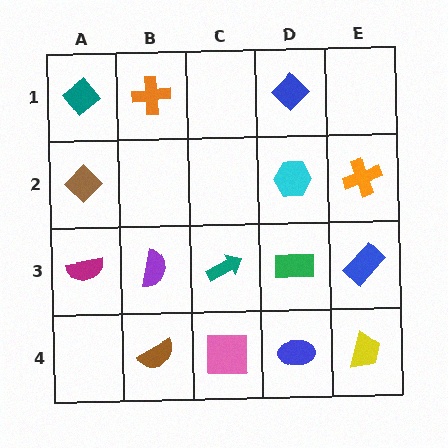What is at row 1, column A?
A teal diamond.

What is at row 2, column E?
An orange cross.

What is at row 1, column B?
An orange cross.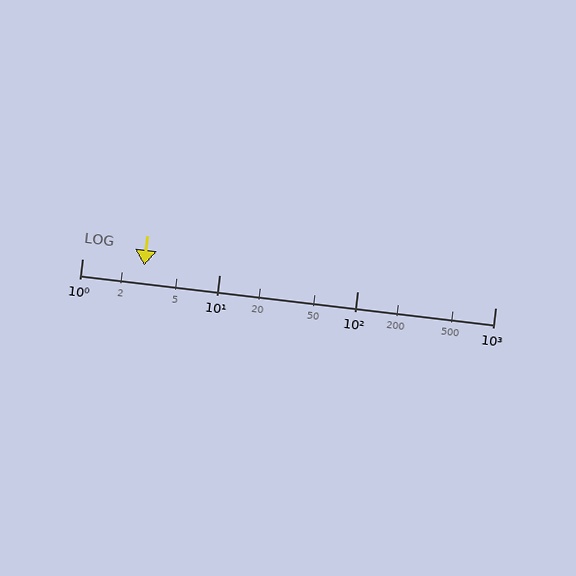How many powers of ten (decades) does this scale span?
The scale spans 3 decades, from 1 to 1000.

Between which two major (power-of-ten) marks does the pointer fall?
The pointer is between 1 and 10.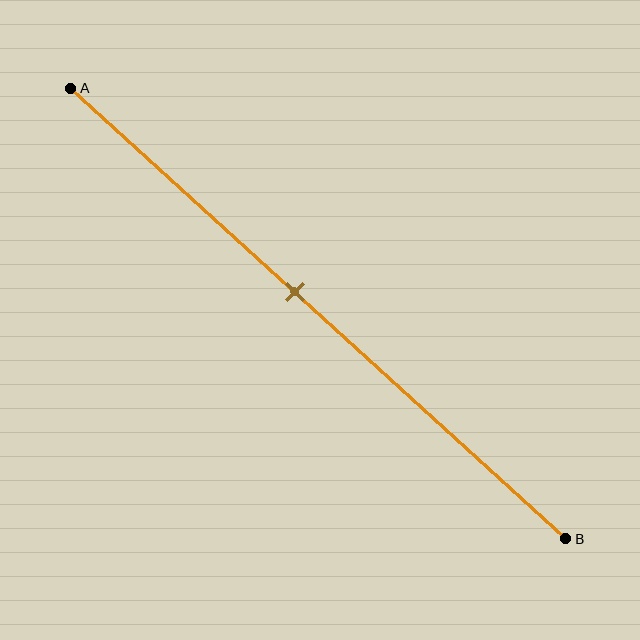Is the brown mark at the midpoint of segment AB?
No, the mark is at about 45% from A, not at the 50% midpoint.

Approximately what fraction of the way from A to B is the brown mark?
The brown mark is approximately 45% of the way from A to B.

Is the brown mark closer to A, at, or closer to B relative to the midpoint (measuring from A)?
The brown mark is closer to point A than the midpoint of segment AB.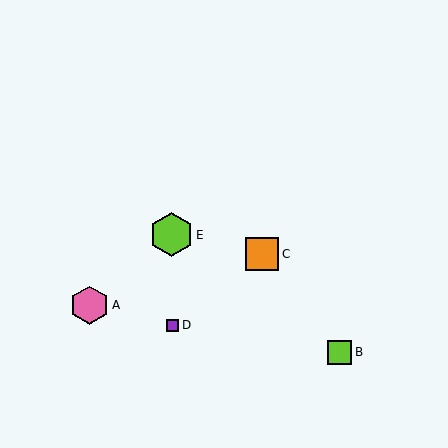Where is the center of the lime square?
The center of the lime square is at (340, 352).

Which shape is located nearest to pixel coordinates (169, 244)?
The lime hexagon (labeled E) at (171, 235) is nearest to that location.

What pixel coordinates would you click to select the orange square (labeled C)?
Click at (262, 254) to select the orange square C.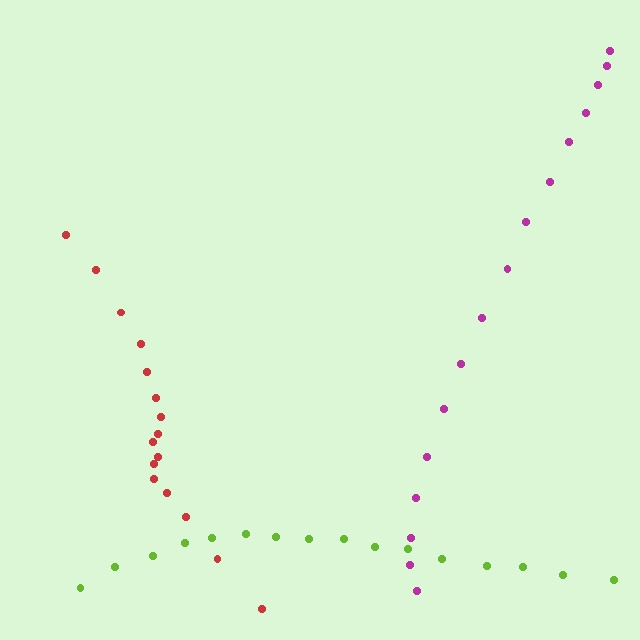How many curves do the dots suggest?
There are 3 distinct paths.